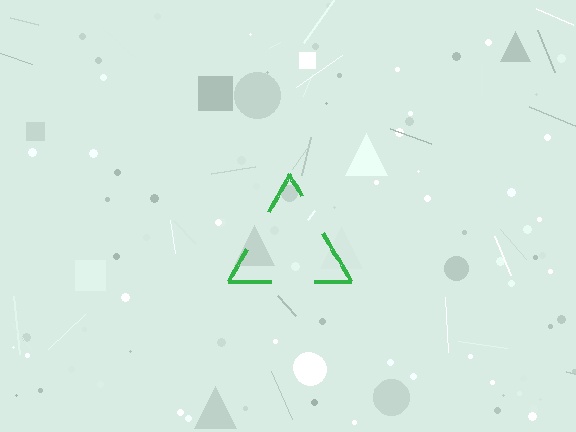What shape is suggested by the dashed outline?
The dashed outline suggests a triangle.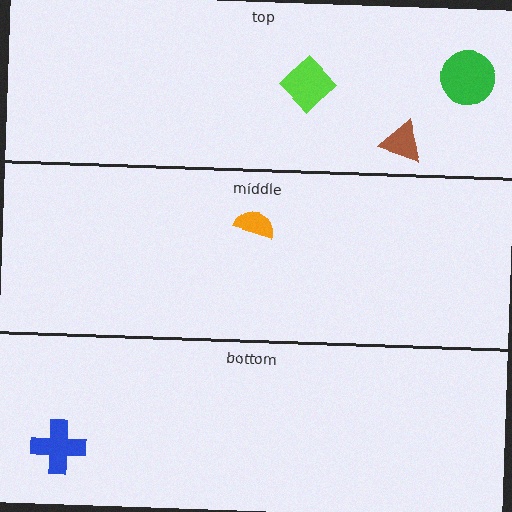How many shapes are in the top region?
3.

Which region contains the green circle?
The top region.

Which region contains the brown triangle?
The top region.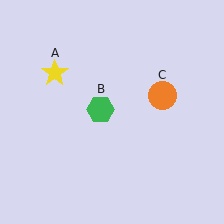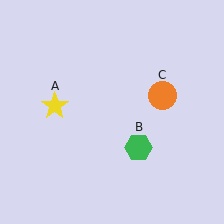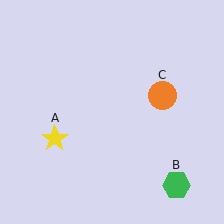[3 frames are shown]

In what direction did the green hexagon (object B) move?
The green hexagon (object B) moved down and to the right.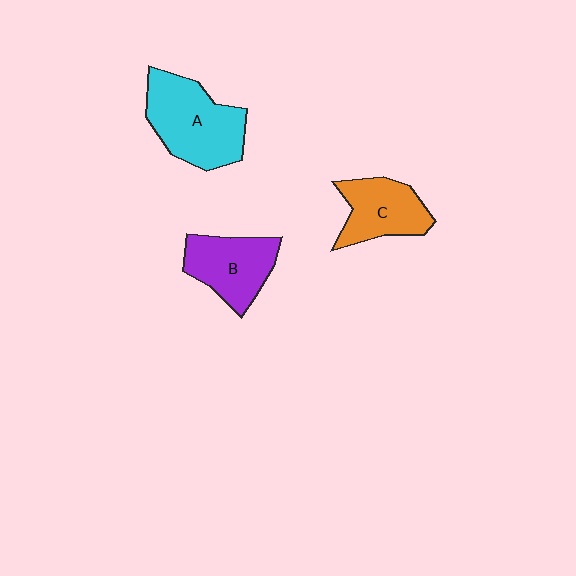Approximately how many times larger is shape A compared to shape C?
Approximately 1.4 times.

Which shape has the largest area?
Shape A (cyan).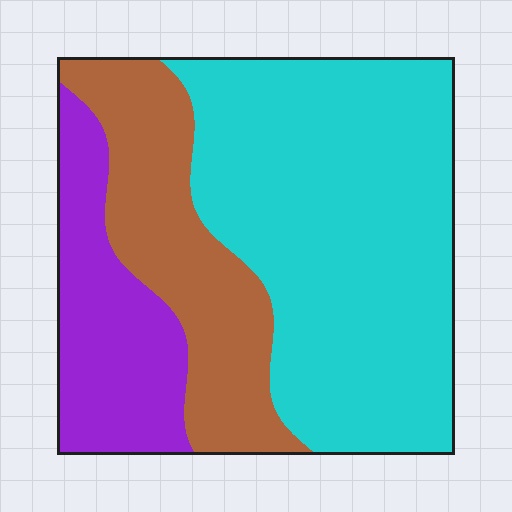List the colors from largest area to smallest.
From largest to smallest: cyan, brown, purple.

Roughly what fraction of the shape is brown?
Brown covers roughly 25% of the shape.